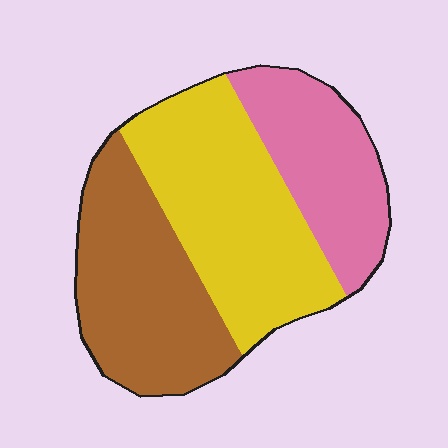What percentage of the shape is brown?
Brown takes up about one third (1/3) of the shape.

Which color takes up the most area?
Yellow, at roughly 40%.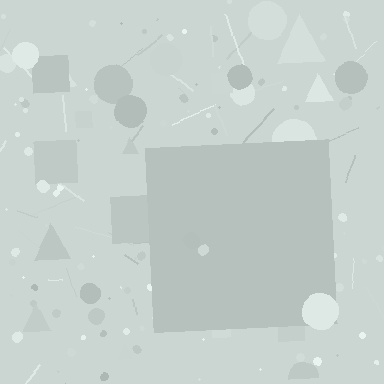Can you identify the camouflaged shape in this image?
The camouflaged shape is a square.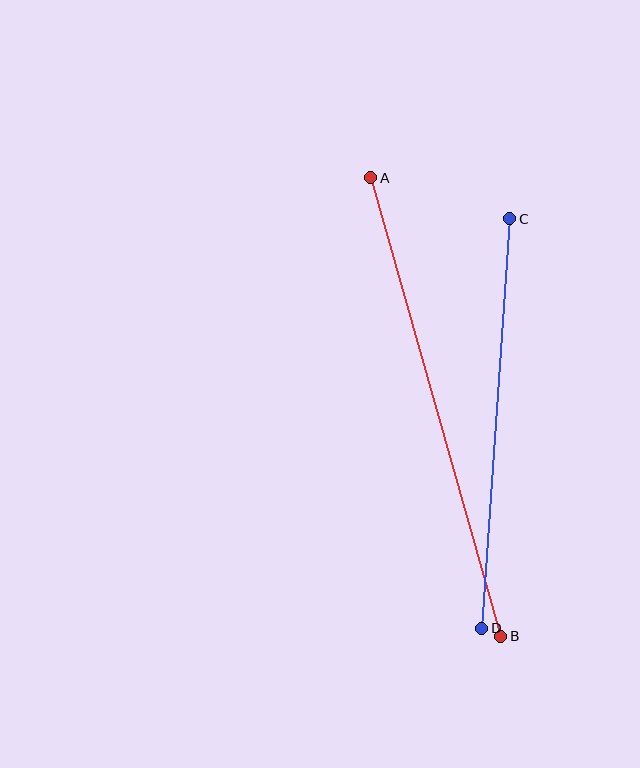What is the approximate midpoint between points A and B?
The midpoint is at approximately (436, 407) pixels.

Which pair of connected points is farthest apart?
Points A and B are farthest apart.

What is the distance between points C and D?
The distance is approximately 410 pixels.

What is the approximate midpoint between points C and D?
The midpoint is at approximately (496, 424) pixels.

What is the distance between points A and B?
The distance is approximately 476 pixels.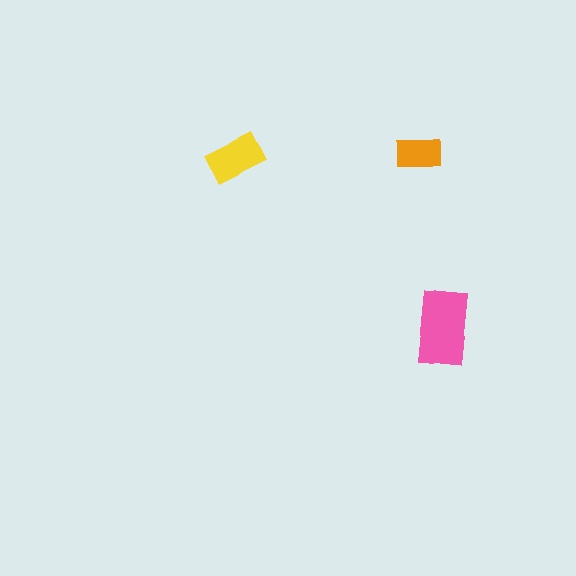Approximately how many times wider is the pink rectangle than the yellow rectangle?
About 1.5 times wider.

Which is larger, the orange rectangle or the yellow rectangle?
The yellow one.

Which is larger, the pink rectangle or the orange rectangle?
The pink one.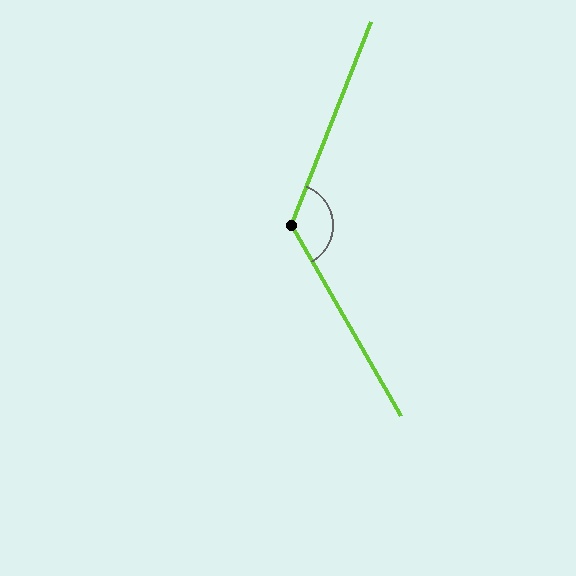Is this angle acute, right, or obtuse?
It is obtuse.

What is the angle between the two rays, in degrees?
Approximately 129 degrees.